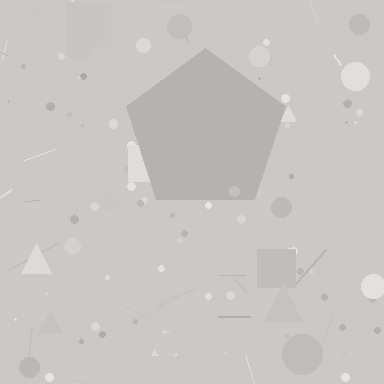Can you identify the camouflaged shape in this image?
The camouflaged shape is a pentagon.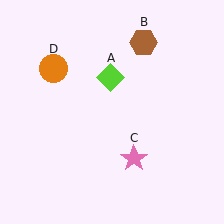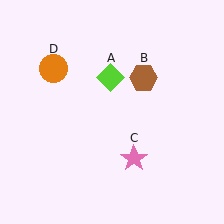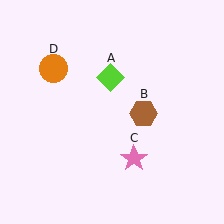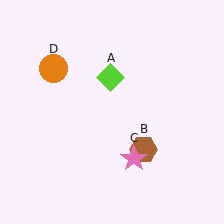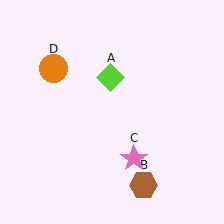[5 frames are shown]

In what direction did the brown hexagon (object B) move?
The brown hexagon (object B) moved down.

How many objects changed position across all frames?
1 object changed position: brown hexagon (object B).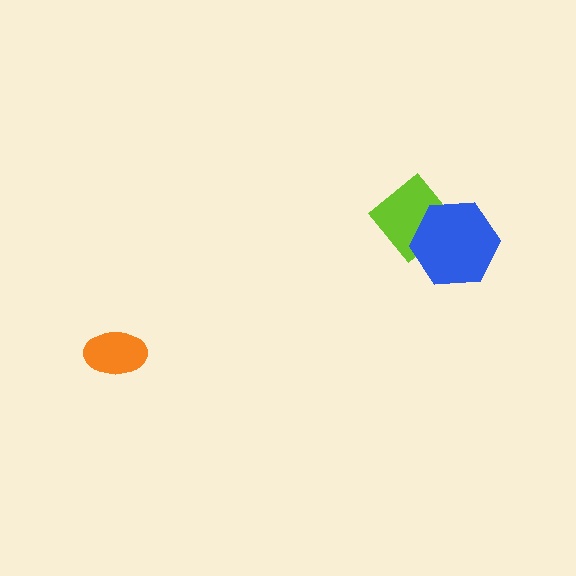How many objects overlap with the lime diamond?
1 object overlaps with the lime diamond.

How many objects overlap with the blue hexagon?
1 object overlaps with the blue hexagon.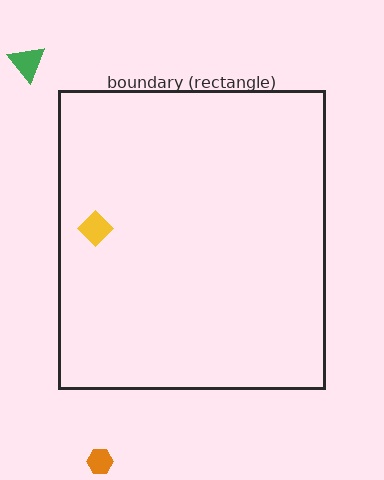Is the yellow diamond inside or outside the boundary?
Inside.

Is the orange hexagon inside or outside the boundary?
Outside.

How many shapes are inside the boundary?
1 inside, 2 outside.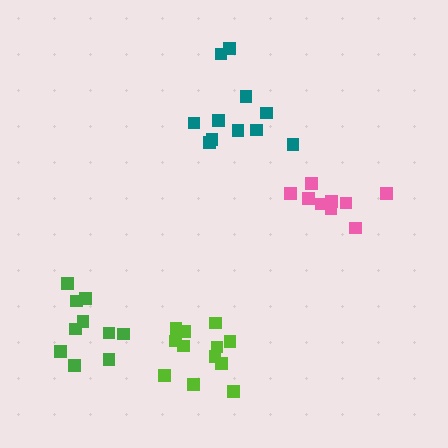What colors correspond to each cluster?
The clusters are colored: pink, lime, teal, green.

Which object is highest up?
The teal cluster is topmost.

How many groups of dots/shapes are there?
There are 4 groups.